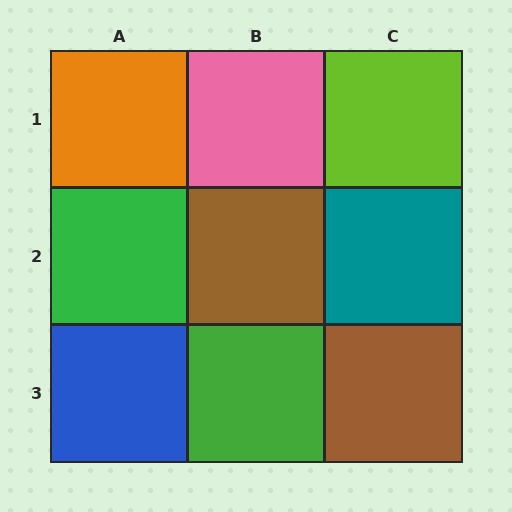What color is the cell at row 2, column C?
Teal.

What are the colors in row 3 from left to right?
Blue, green, brown.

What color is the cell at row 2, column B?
Brown.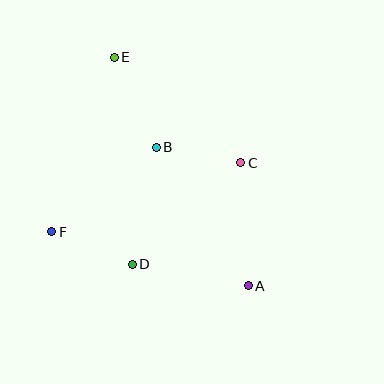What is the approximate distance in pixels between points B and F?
The distance between B and F is approximately 134 pixels.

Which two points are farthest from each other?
Points A and E are farthest from each other.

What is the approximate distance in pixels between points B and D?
The distance between B and D is approximately 119 pixels.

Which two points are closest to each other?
Points B and C are closest to each other.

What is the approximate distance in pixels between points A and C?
The distance between A and C is approximately 123 pixels.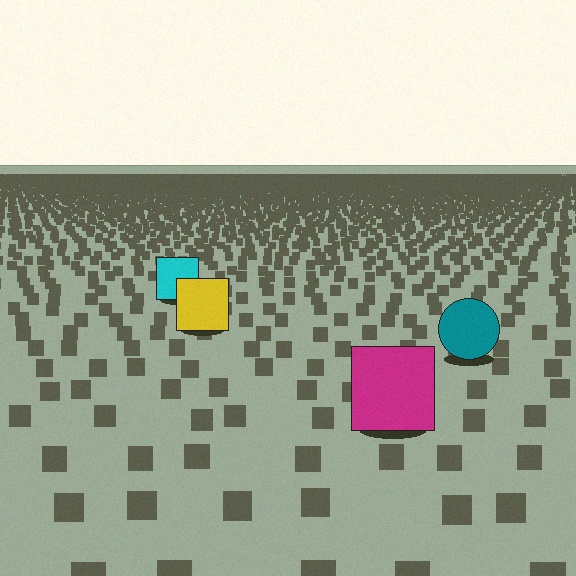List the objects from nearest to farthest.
From nearest to farthest: the magenta square, the teal circle, the yellow square, the cyan square.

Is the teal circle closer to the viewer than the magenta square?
No. The magenta square is closer — you can tell from the texture gradient: the ground texture is coarser near it.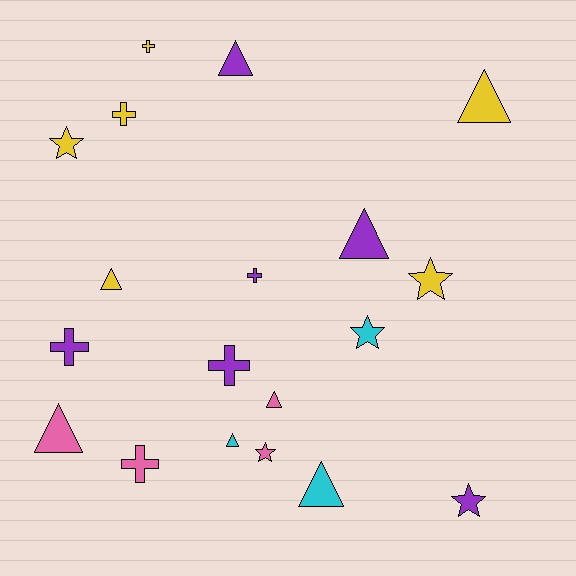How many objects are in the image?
There are 19 objects.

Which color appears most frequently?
Yellow, with 6 objects.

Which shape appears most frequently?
Triangle, with 8 objects.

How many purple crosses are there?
There are 3 purple crosses.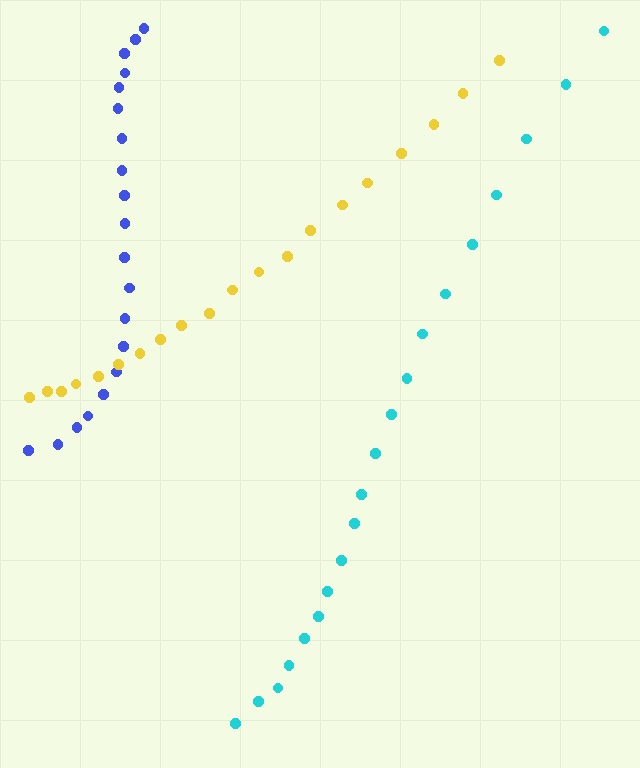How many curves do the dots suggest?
There are 3 distinct paths.